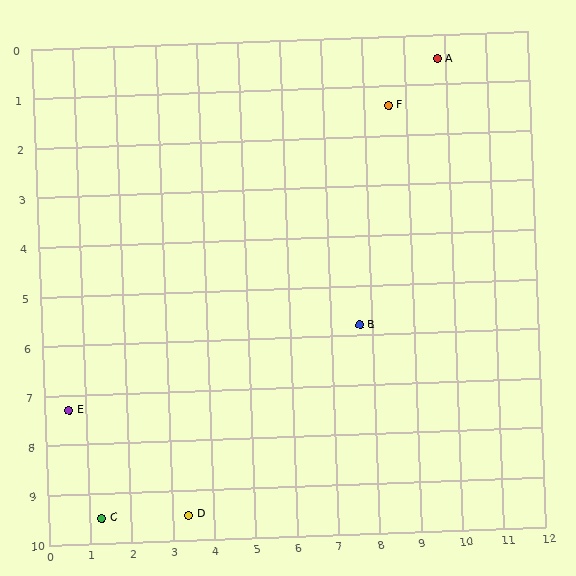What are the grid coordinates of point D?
Point D is at approximately (3.4, 9.5).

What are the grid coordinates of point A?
Point A is at approximately (9.8, 0.5).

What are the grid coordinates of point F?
Point F is at approximately (8.6, 1.4).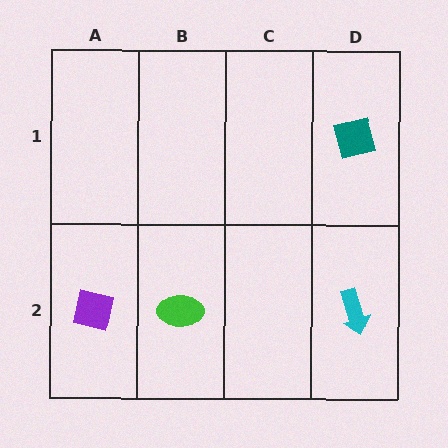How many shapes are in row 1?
1 shape.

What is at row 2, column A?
A purple square.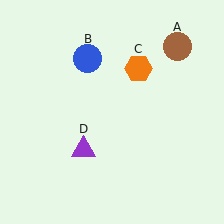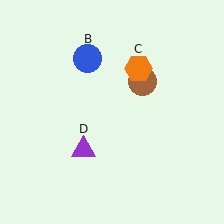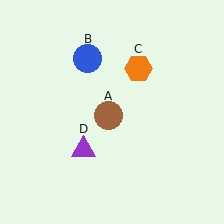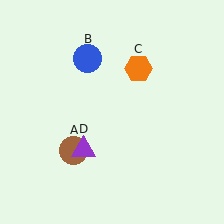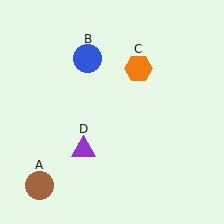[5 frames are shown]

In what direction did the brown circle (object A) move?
The brown circle (object A) moved down and to the left.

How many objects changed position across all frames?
1 object changed position: brown circle (object A).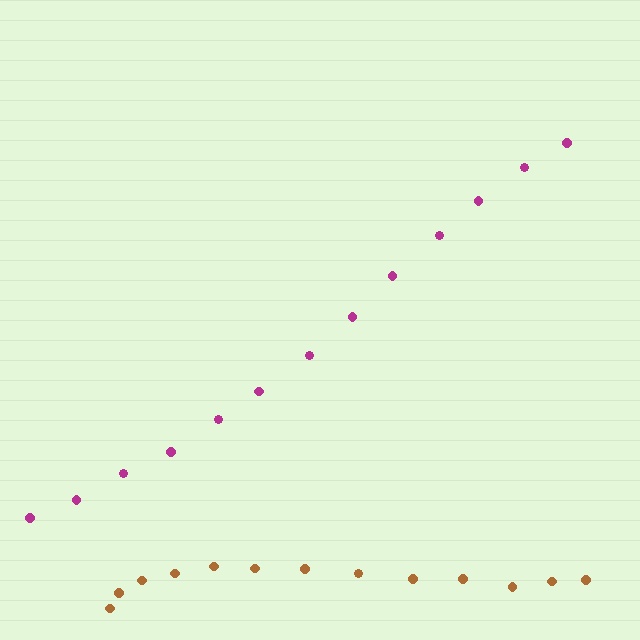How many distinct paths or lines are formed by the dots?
There are 2 distinct paths.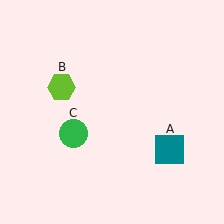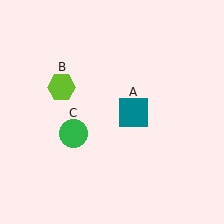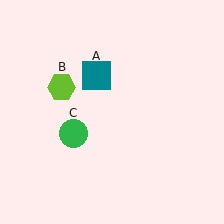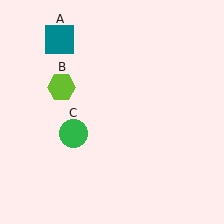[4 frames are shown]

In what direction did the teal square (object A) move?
The teal square (object A) moved up and to the left.